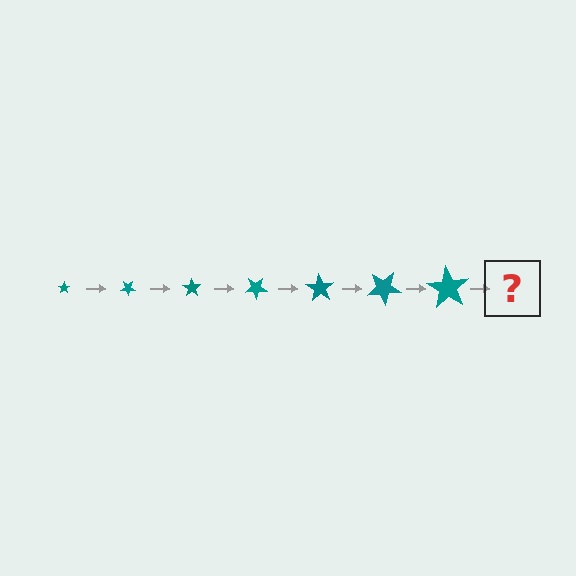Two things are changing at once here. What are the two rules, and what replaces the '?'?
The two rules are that the star grows larger each step and it rotates 35 degrees each step. The '?' should be a star, larger than the previous one and rotated 245 degrees from the start.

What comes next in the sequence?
The next element should be a star, larger than the previous one and rotated 245 degrees from the start.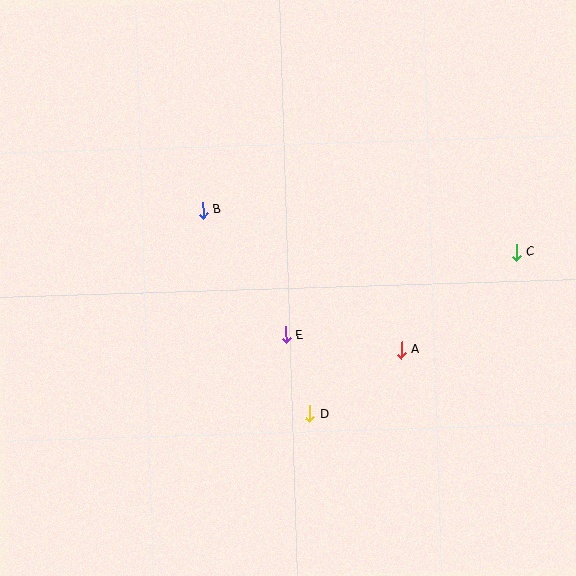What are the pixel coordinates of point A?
Point A is at (401, 350).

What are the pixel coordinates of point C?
Point C is at (516, 252).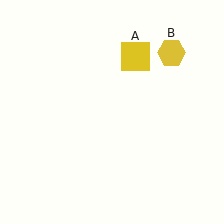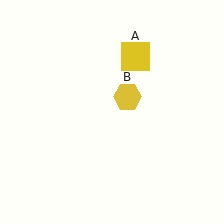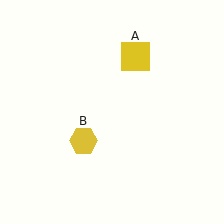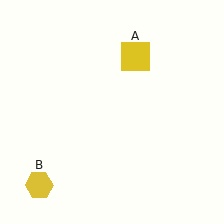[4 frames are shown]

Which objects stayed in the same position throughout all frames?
Yellow square (object A) remained stationary.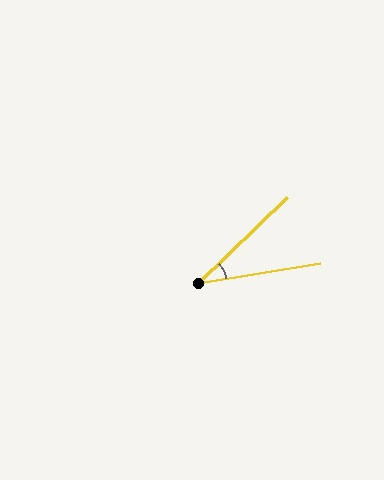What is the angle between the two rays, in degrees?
Approximately 35 degrees.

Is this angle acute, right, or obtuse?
It is acute.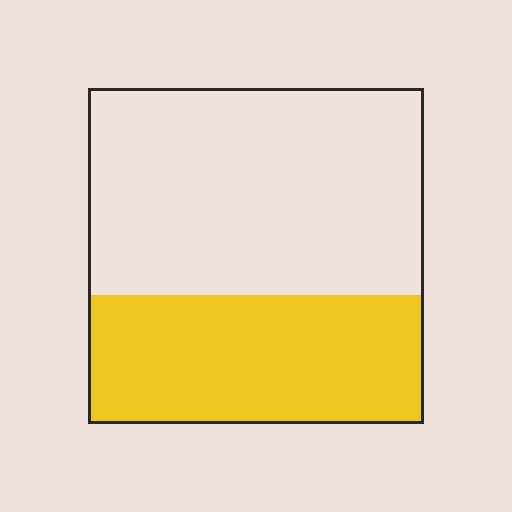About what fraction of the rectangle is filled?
About three eighths (3/8).